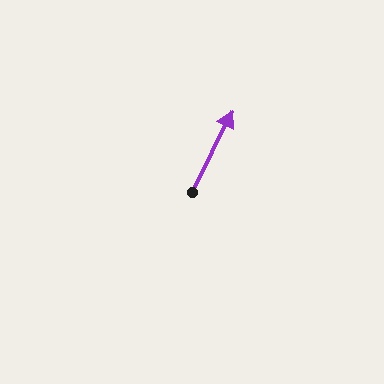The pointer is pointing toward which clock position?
Roughly 1 o'clock.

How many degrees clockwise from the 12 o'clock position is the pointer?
Approximately 26 degrees.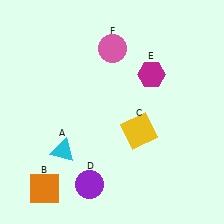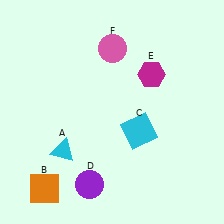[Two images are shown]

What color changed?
The square (C) changed from yellow in Image 1 to cyan in Image 2.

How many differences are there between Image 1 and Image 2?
There is 1 difference between the two images.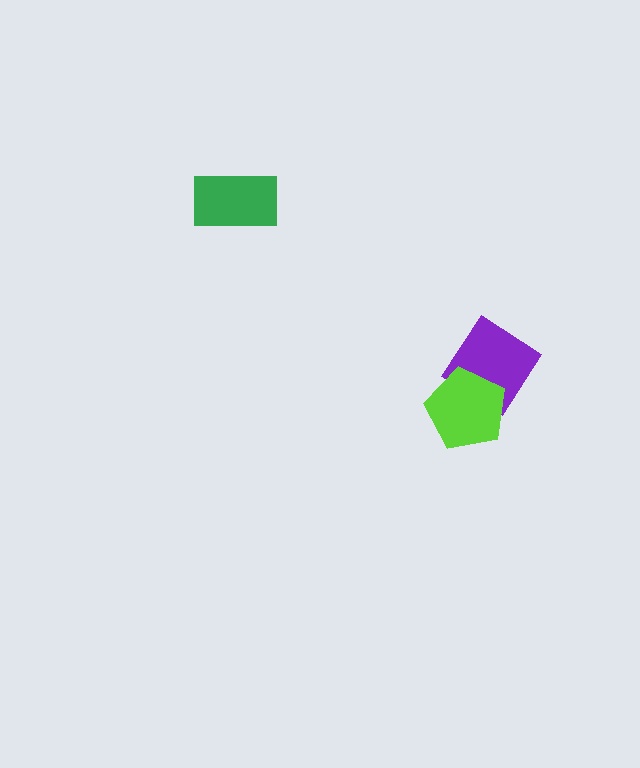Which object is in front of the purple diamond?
The lime pentagon is in front of the purple diamond.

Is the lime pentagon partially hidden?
No, no other shape covers it.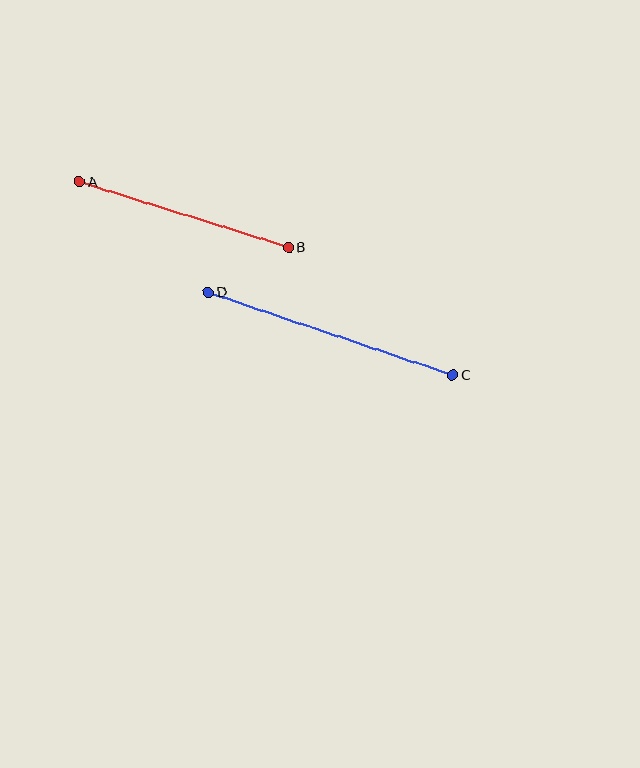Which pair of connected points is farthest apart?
Points C and D are farthest apart.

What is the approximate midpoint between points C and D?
The midpoint is at approximately (330, 334) pixels.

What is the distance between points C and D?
The distance is approximately 258 pixels.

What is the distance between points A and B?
The distance is approximately 219 pixels.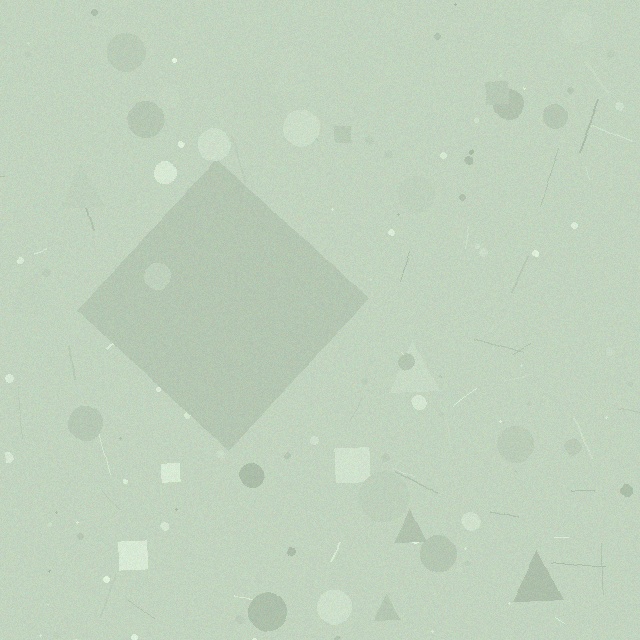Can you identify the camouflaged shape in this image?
The camouflaged shape is a diamond.